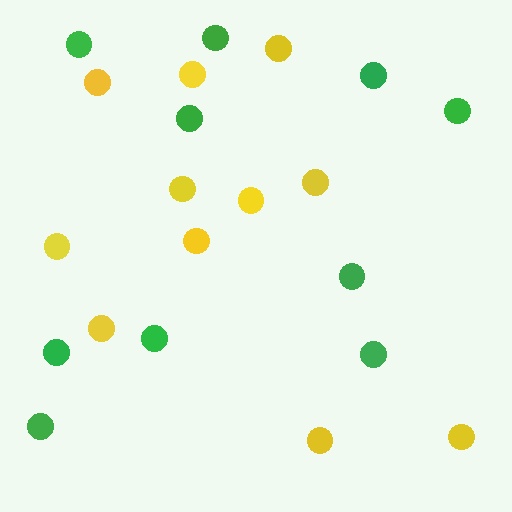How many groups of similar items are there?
There are 2 groups: one group of green circles (10) and one group of yellow circles (11).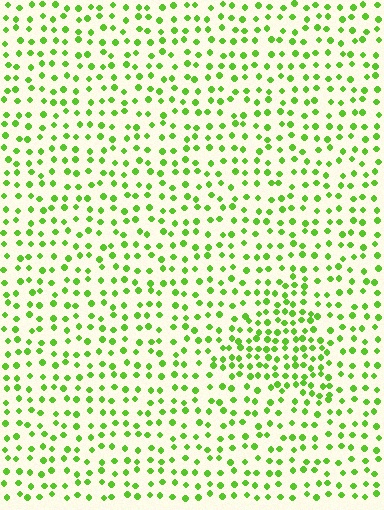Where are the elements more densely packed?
The elements are more densely packed inside the triangle boundary.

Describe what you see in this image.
The image contains small lime elements arranged at two different densities. A triangle-shaped region is visible where the elements are more densely packed than the surrounding area.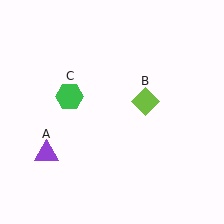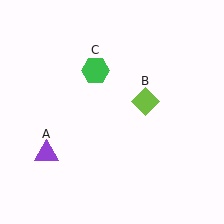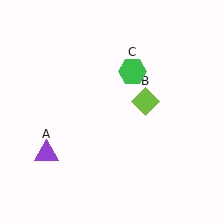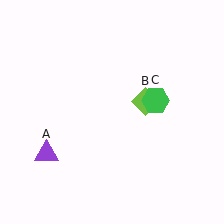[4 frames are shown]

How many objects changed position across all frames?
1 object changed position: green hexagon (object C).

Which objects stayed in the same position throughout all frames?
Purple triangle (object A) and lime diamond (object B) remained stationary.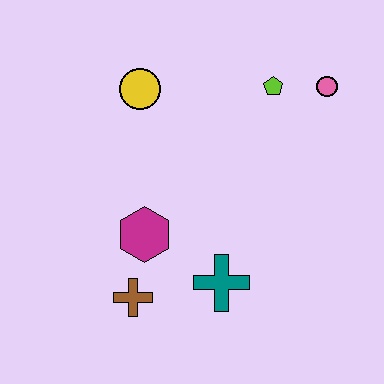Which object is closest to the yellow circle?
The lime pentagon is closest to the yellow circle.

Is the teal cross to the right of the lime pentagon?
No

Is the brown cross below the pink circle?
Yes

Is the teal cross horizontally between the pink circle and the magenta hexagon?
Yes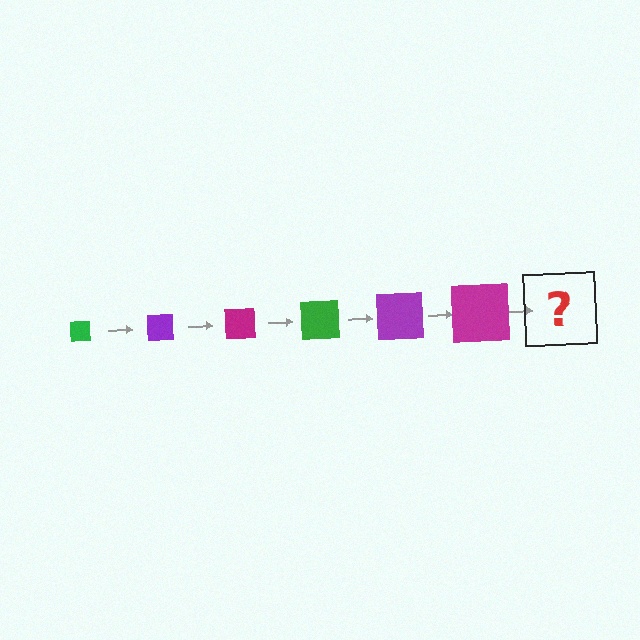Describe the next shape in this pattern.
It should be a green square, larger than the previous one.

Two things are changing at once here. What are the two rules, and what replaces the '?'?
The two rules are that the square grows larger each step and the color cycles through green, purple, and magenta. The '?' should be a green square, larger than the previous one.